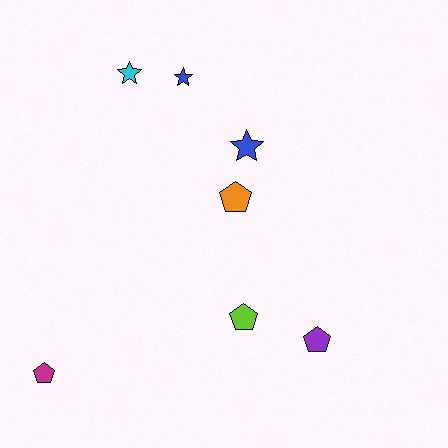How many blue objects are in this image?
There are 2 blue objects.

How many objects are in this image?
There are 7 objects.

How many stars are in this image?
There are 3 stars.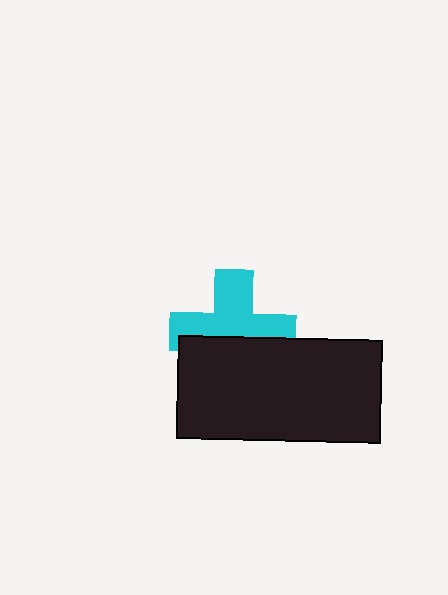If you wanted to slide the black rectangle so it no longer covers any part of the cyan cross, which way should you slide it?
Slide it down — that is the most direct way to separate the two shapes.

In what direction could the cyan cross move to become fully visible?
The cyan cross could move up. That would shift it out from behind the black rectangle entirely.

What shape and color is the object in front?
The object in front is a black rectangle.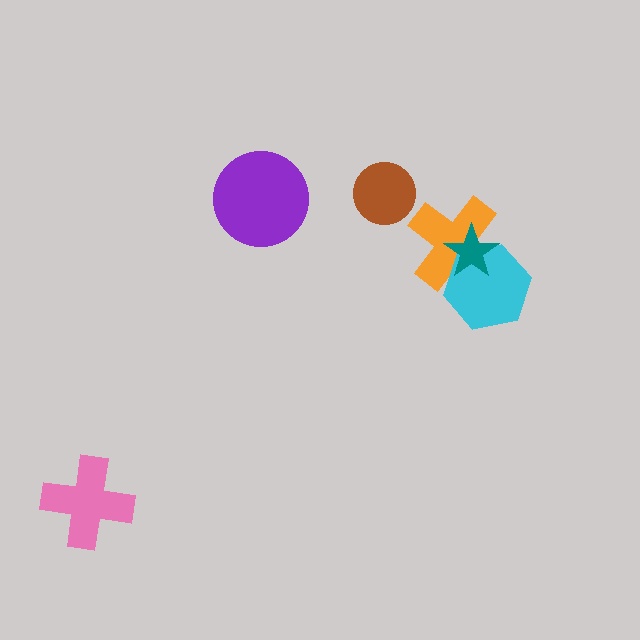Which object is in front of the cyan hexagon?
The teal star is in front of the cyan hexagon.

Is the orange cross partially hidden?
Yes, it is partially covered by another shape.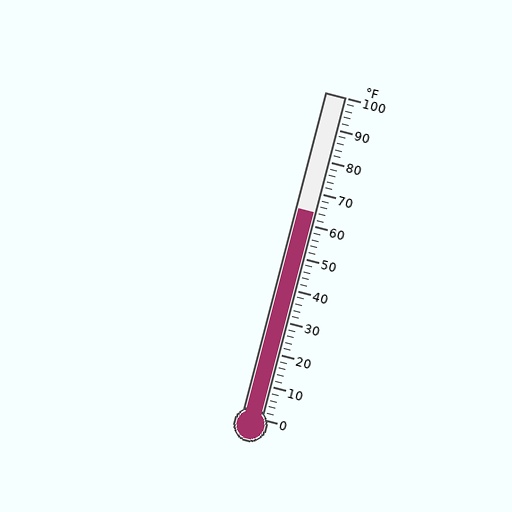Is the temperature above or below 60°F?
The temperature is above 60°F.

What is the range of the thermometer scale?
The thermometer scale ranges from 0°F to 100°F.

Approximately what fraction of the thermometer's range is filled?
The thermometer is filled to approximately 65% of its range.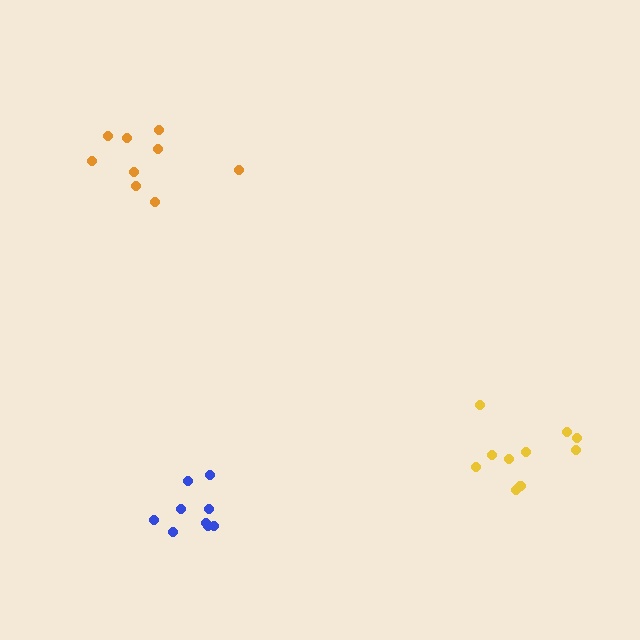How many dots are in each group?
Group 1: 9 dots, Group 2: 10 dots, Group 3: 9 dots (28 total).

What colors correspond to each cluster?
The clusters are colored: orange, yellow, blue.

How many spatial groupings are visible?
There are 3 spatial groupings.